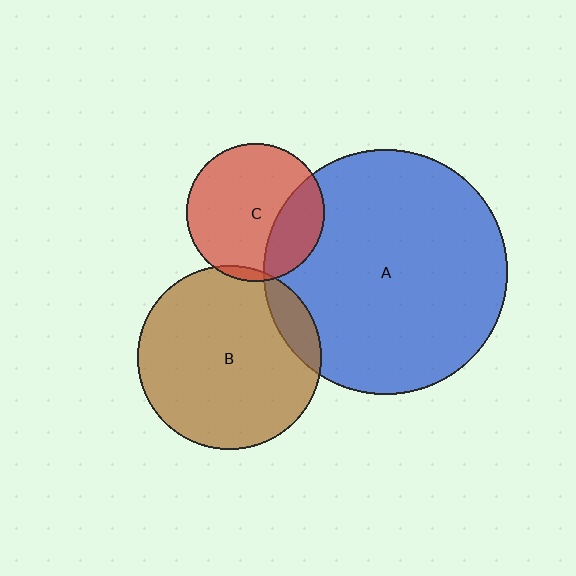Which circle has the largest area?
Circle A (blue).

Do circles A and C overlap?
Yes.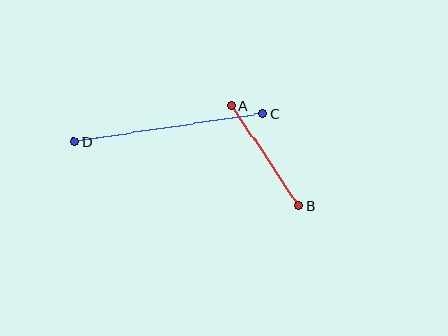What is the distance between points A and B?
The distance is approximately 120 pixels.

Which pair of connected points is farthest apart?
Points C and D are farthest apart.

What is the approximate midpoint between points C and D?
The midpoint is at approximately (169, 128) pixels.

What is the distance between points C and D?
The distance is approximately 191 pixels.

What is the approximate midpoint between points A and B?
The midpoint is at approximately (265, 156) pixels.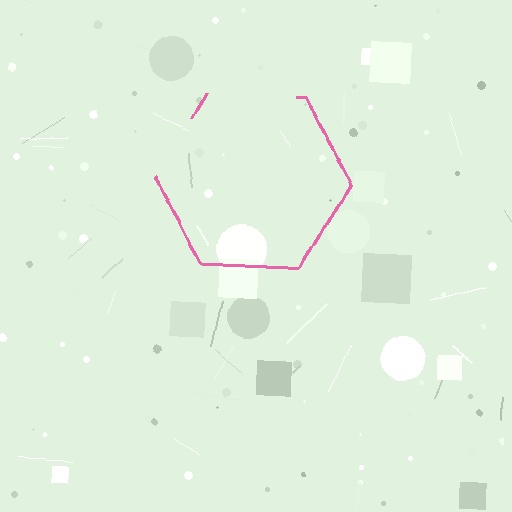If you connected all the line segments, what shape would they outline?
They would outline a hexagon.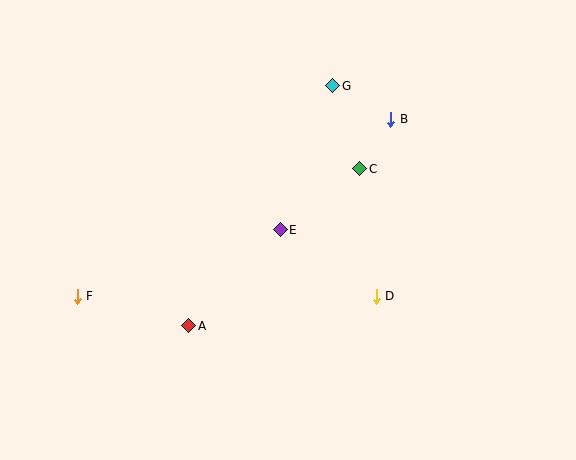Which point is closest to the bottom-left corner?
Point F is closest to the bottom-left corner.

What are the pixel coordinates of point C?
Point C is at (360, 169).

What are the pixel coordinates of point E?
Point E is at (280, 230).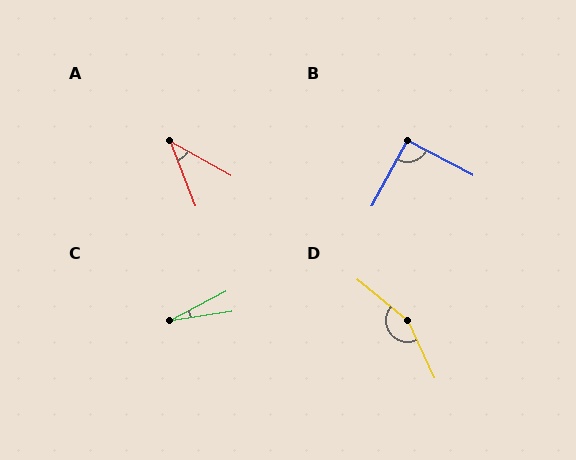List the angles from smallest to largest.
C (19°), A (39°), B (90°), D (154°).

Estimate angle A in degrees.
Approximately 39 degrees.